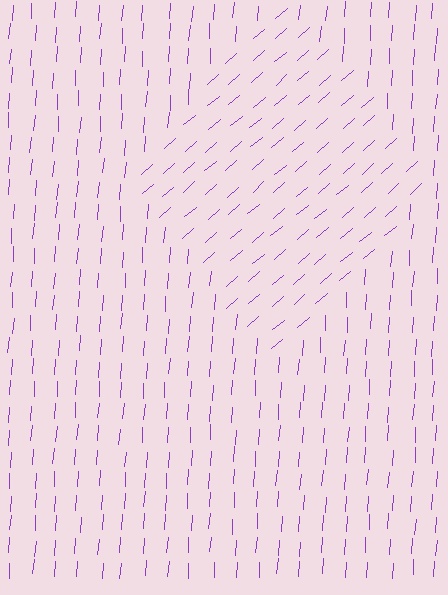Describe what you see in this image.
The image is filled with small purple line segments. A diamond region in the image has lines oriented differently from the surrounding lines, creating a visible texture boundary.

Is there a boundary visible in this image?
Yes, there is a texture boundary formed by a change in line orientation.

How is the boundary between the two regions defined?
The boundary is defined purely by a change in line orientation (approximately 45 degrees difference). All lines are the same color and thickness.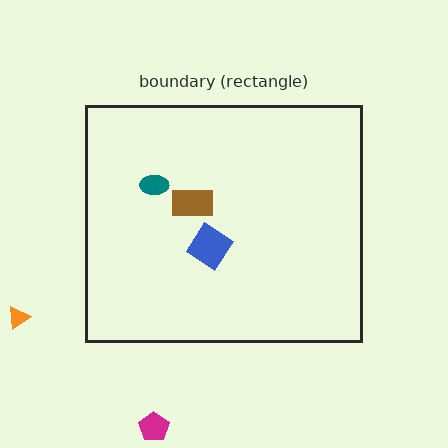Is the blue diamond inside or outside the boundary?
Inside.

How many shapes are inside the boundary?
3 inside, 2 outside.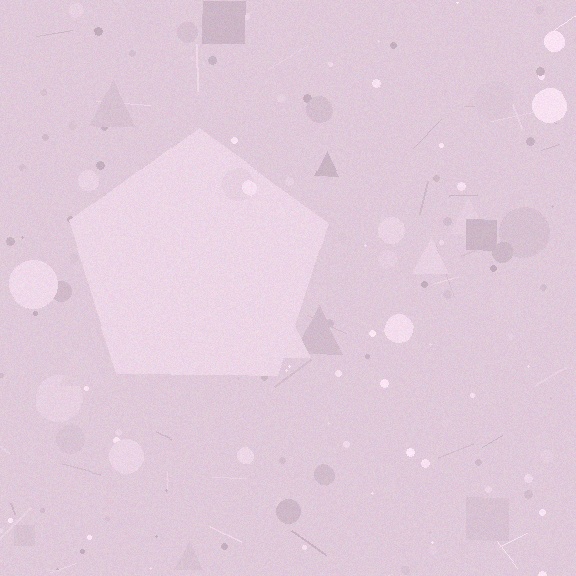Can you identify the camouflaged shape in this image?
The camouflaged shape is a pentagon.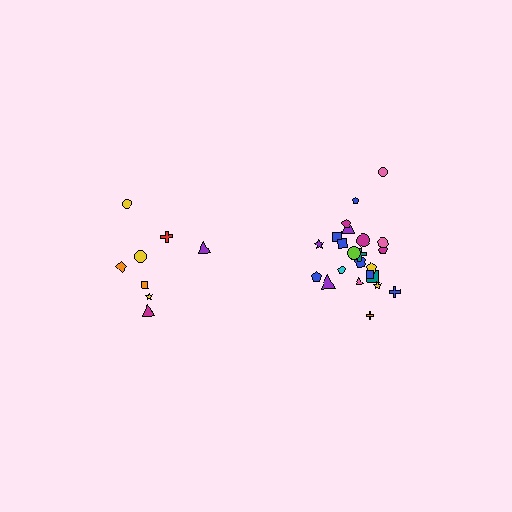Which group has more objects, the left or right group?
The right group.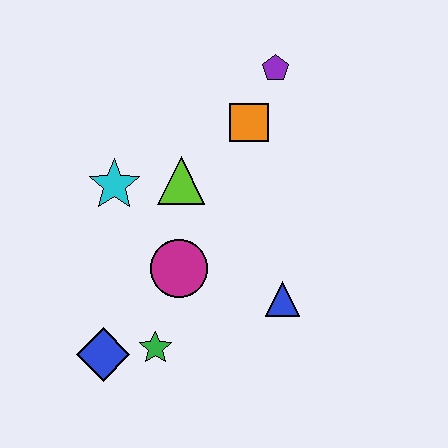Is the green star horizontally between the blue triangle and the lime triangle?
No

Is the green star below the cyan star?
Yes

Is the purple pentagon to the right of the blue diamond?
Yes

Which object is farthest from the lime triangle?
The blue diamond is farthest from the lime triangle.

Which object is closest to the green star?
The blue diamond is closest to the green star.